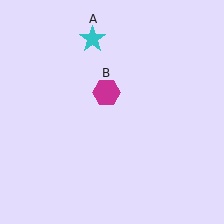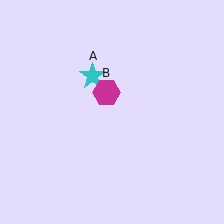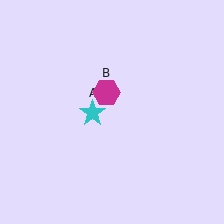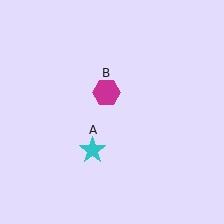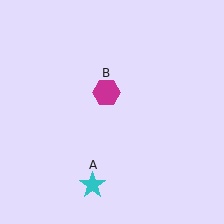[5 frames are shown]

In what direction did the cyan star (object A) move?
The cyan star (object A) moved down.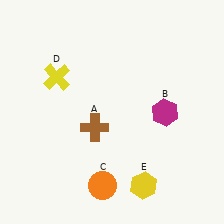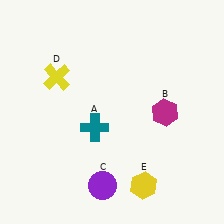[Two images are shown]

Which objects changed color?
A changed from brown to teal. C changed from orange to purple.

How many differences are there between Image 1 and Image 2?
There are 2 differences between the two images.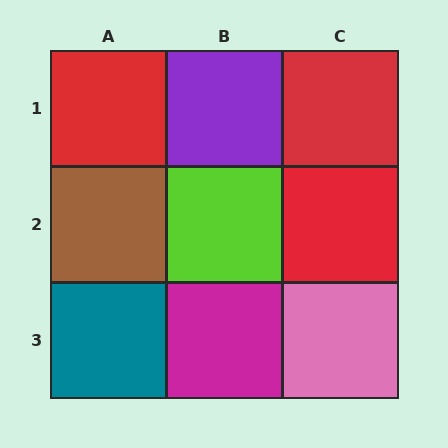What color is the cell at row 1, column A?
Red.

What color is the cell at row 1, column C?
Red.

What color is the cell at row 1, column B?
Purple.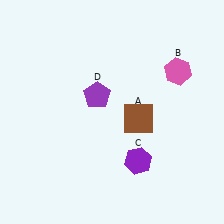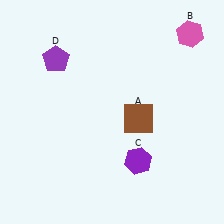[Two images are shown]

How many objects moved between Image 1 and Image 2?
2 objects moved between the two images.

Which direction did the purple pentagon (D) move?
The purple pentagon (D) moved left.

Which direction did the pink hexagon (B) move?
The pink hexagon (B) moved up.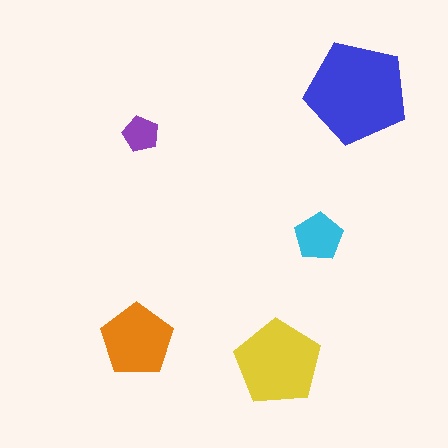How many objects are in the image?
There are 5 objects in the image.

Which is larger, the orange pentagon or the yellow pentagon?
The yellow one.